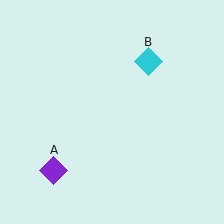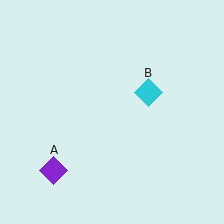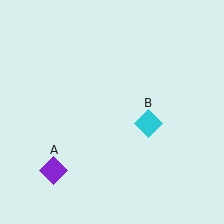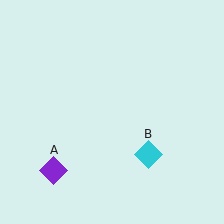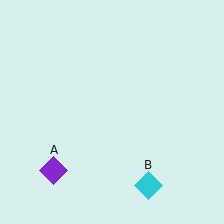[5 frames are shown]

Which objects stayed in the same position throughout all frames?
Purple diamond (object A) remained stationary.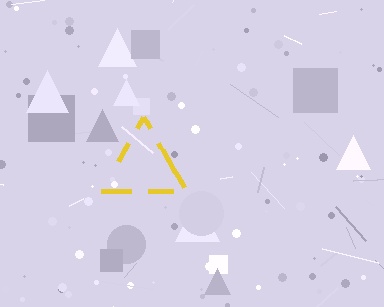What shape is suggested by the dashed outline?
The dashed outline suggests a triangle.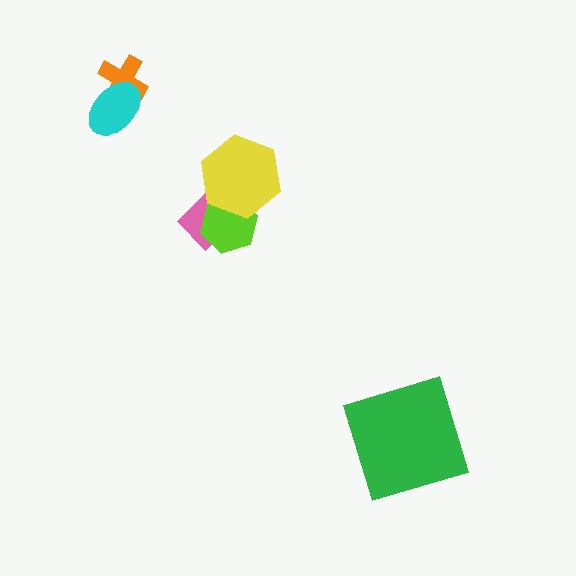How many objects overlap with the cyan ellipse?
1 object overlaps with the cyan ellipse.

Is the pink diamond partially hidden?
Yes, it is partially covered by another shape.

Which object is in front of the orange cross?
The cyan ellipse is in front of the orange cross.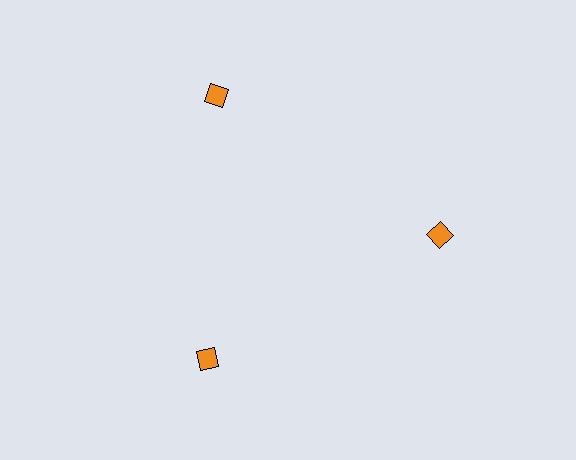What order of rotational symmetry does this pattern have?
This pattern has 3-fold rotational symmetry.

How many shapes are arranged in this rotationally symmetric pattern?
There are 3 shapes, arranged in 3 groups of 1.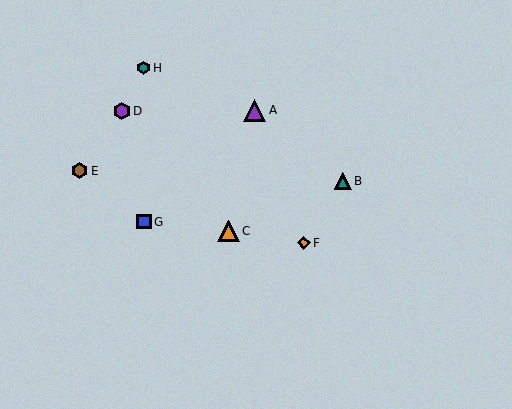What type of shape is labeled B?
Shape B is a teal triangle.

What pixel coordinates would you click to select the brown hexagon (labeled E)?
Click at (80, 171) to select the brown hexagon E.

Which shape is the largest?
The purple triangle (labeled A) is the largest.